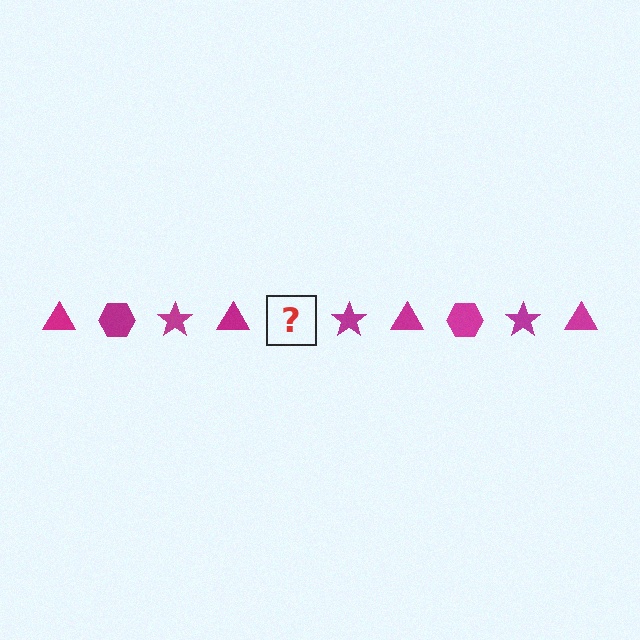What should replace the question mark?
The question mark should be replaced with a magenta hexagon.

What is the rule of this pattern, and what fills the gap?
The rule is that the pattern cycles through triangle, hexagon, star shapes in magenta. The gap should be filled with a magenta hexagon.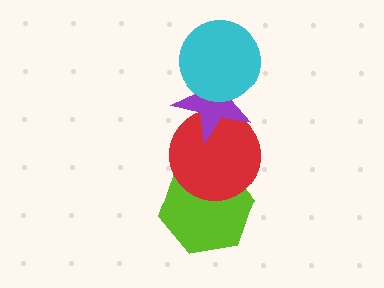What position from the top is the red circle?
The red circle is 3rd from the top.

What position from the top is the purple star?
The purple star is 2nd from the top.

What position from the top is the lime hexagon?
The lime hexagon is 4th from the top.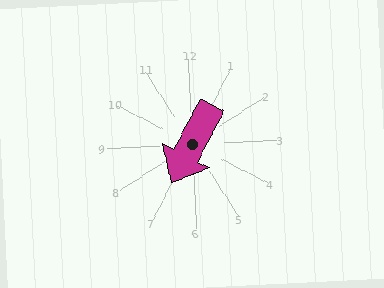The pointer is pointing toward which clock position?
Roughly 7 o'clock.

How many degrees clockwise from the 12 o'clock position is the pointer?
Approximately 210 degrees.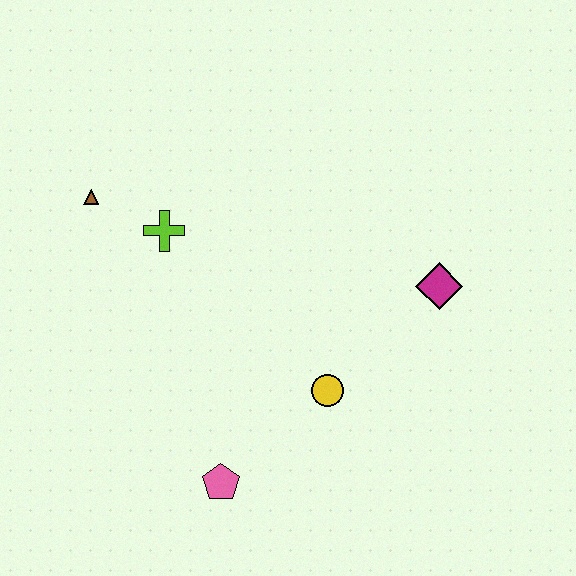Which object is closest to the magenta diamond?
The yellow circle is closest to the magenta diamond.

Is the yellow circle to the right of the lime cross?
Yes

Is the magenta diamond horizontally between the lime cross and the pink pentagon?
No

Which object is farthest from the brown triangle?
The magenta diamond is farthest from the brown triangle.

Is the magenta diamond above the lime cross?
No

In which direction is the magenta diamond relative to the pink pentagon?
The magenta diamond is to the right of the pink pentagon.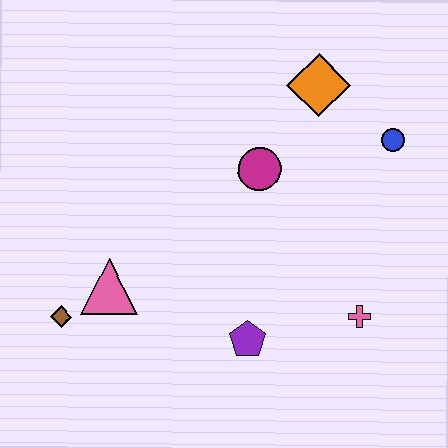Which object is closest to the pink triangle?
The brown diamond is closest to the pink triangle.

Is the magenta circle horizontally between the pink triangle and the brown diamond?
No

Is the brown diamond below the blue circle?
Yes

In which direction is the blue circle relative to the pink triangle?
The blue circle is to the right of the pink triangle.